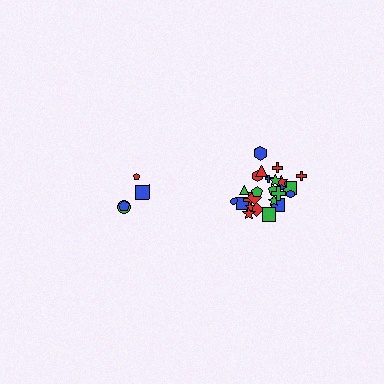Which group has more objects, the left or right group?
The right group.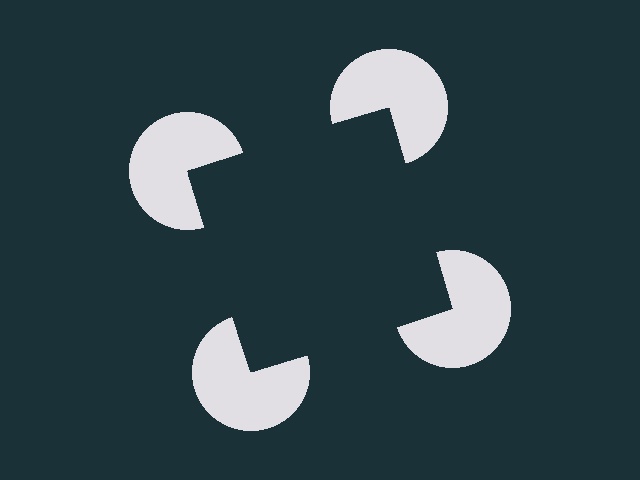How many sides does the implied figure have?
4 sides.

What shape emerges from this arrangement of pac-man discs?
An illusory square — its edges are inferred from the aligned wedge cuts in the pac-man discs, not physically drawn.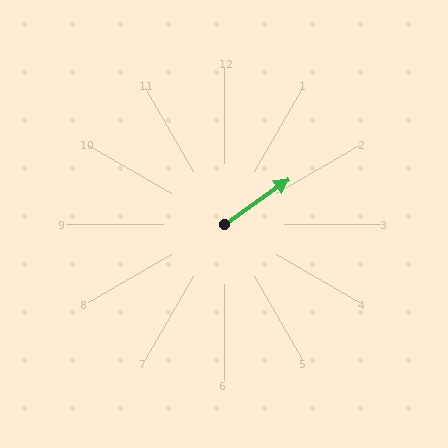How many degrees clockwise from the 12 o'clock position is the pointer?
Approximately 55 degrees.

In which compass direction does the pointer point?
Northeast.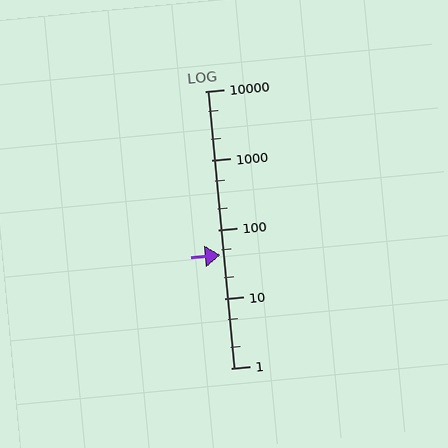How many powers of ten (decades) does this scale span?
The scale spans 4 decades, from 1 to 10000.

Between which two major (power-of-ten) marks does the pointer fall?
The pointer is between 10 and 100.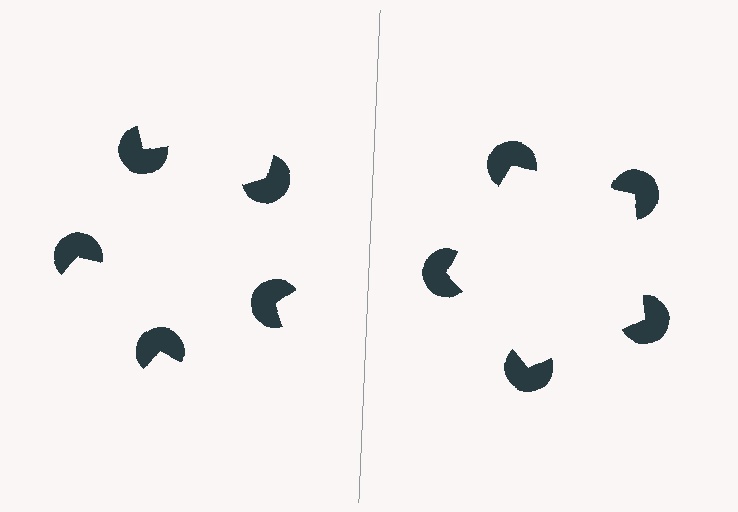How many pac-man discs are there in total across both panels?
10 — 5 on each side.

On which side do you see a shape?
An illusory pentagon appears on the right side. On the left side the wedge cuts are rotated, so no coherent shape forms.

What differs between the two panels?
The pac-man discs are positioned identically on both sides; only the wedge orientations differ. On the right they align to a pentagon; on the left they are misaligned.